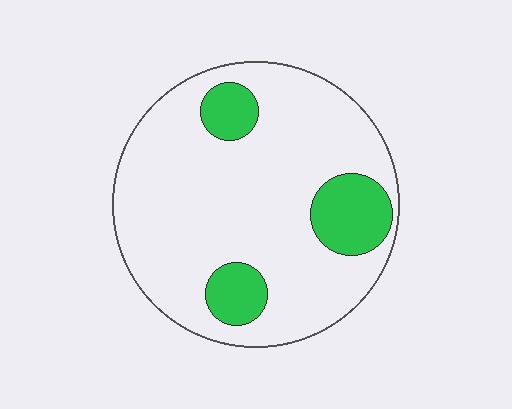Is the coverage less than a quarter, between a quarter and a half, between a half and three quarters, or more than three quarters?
Less than a quarter.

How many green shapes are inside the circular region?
3.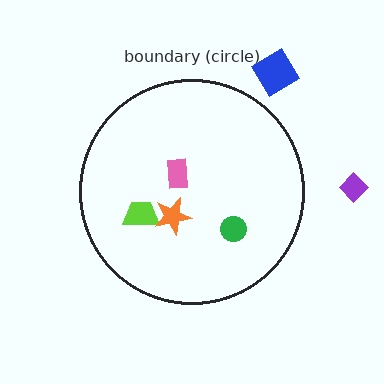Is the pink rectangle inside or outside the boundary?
Inside.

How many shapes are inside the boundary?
4 inside, 2 outside.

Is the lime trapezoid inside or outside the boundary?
Inside.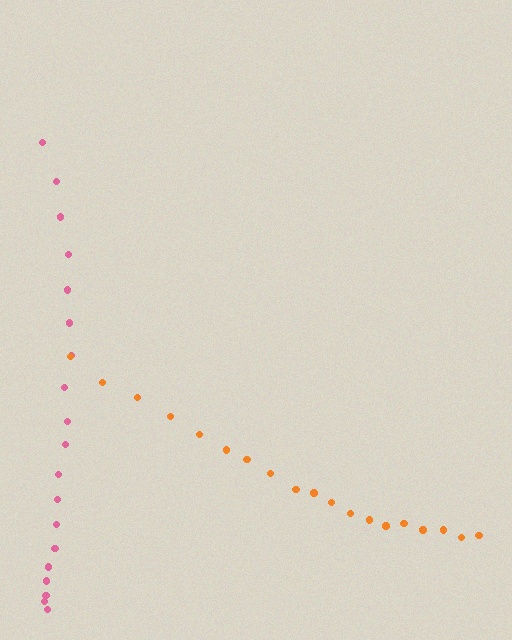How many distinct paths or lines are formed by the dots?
There are 2 distinct paths.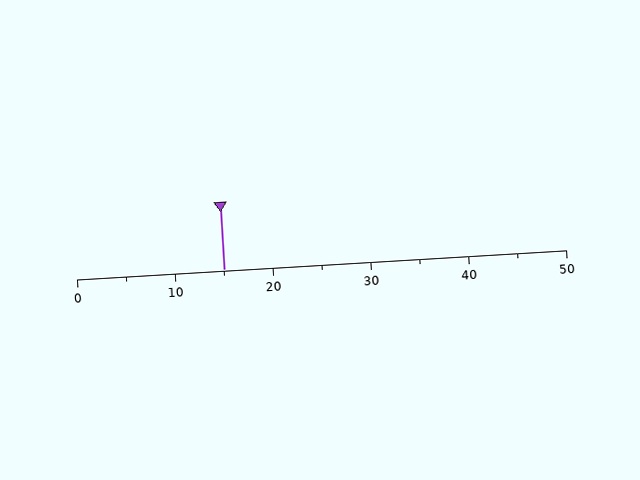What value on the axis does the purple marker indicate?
The marker indicates approximately 15.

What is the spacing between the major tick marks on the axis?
The major ticks are spaced 10 apart.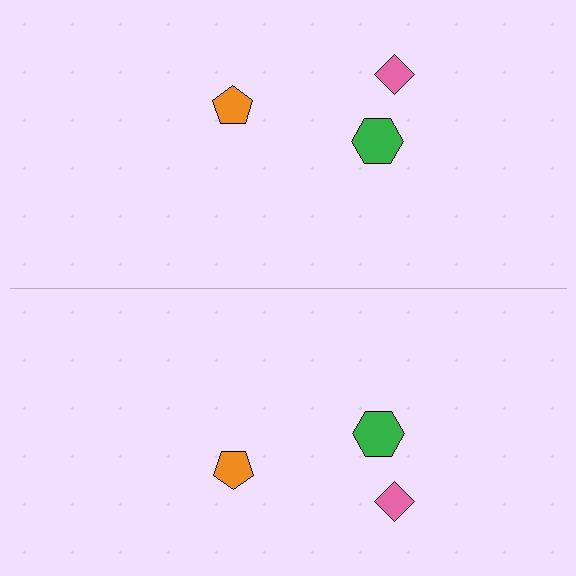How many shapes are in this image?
There are 6 shapes in this image.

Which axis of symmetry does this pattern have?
The pattern has a horizontal axis of symmetry running through the center of the image.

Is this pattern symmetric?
Yes, this pattern has bilateral (reflection) symmetry.